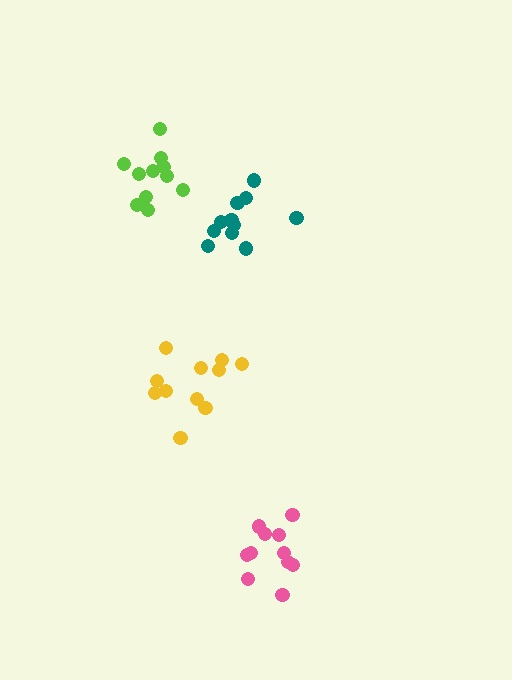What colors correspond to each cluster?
The clusters are colored: teal, lime, yellow, pink.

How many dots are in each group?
Group 1: 11 dots, Group 2: 11 dots, Group 3: 11 dots, Group 4: 11 dots (44 total).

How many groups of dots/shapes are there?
There are 4 groups.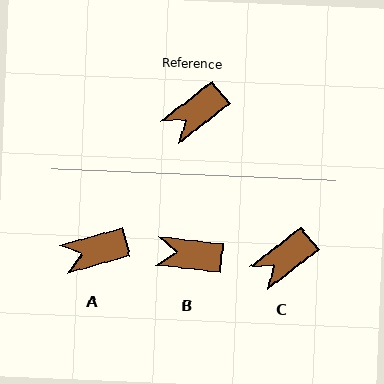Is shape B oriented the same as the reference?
No, it is off by about 45 degrees.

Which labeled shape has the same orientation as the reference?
C.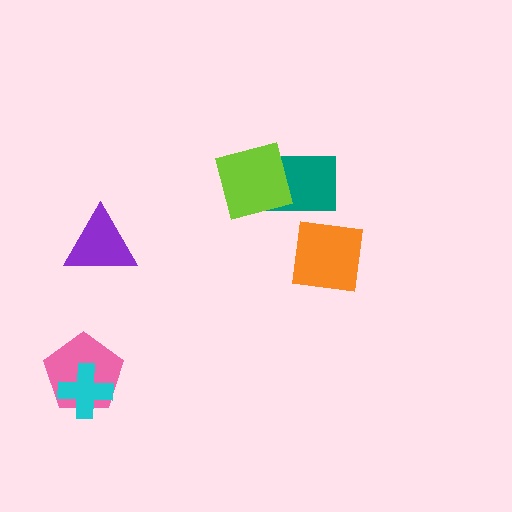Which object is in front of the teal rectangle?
The lime square is in front of the teal rectangle.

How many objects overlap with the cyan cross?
1 object overlaps with the cyan cross.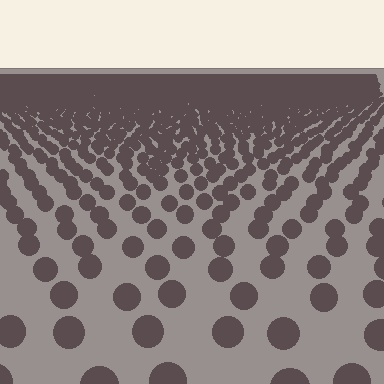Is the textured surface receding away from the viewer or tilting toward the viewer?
The surface is receding away from the viewer. Texture elements get smaller and denser toward the top.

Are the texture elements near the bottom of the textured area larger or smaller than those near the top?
Larger. Near the bottom, elements are closer to the viewer and appear at a bigger on-screen size.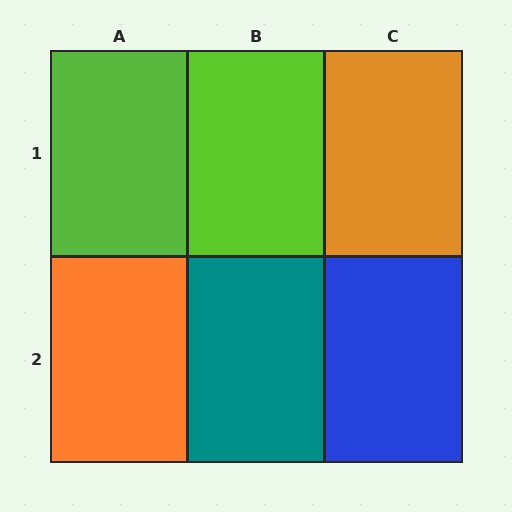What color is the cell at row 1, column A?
Lime.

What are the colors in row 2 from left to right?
Orange, teal, blue.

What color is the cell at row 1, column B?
Lime.